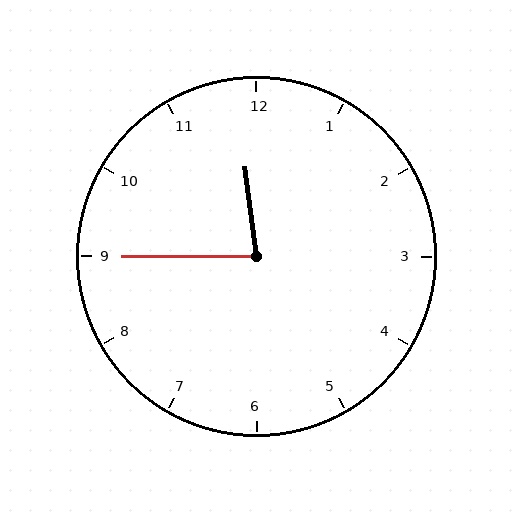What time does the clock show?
11:45.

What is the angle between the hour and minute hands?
Approximately 82 degrees.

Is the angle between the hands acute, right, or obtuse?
It is acute.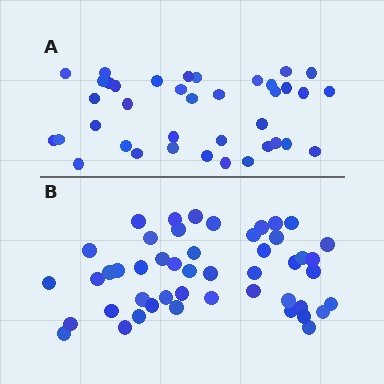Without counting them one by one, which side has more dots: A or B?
Region B (the bottom region) has more dots.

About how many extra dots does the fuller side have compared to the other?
Region B has roughly 10 or so more dots than region A.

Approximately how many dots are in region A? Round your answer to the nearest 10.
About 40 dots. (The exact count is 38, which rounds to 40.)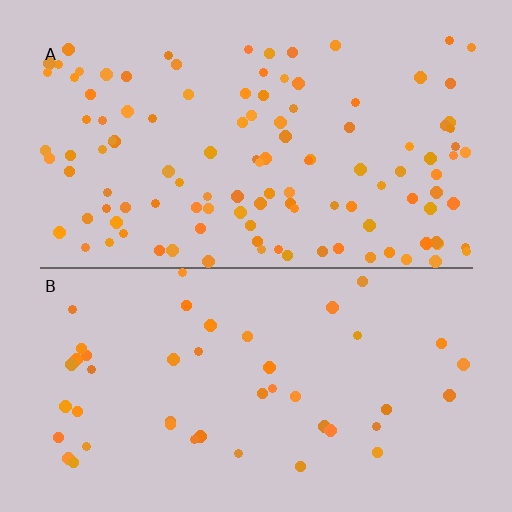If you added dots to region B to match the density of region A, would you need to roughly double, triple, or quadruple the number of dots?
Approximately triple.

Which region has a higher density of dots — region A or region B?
A (the top).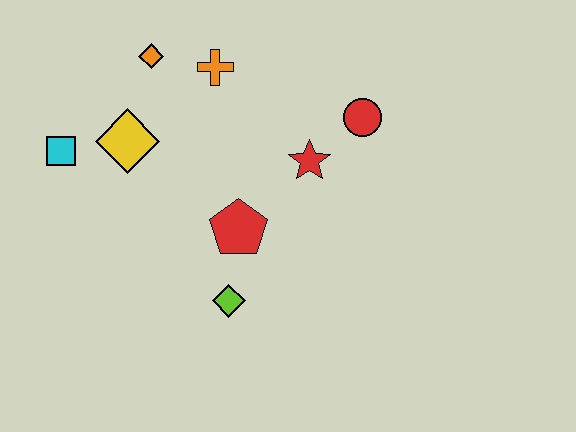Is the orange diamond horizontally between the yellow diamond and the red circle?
Yes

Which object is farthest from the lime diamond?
The orange diamond is farthest from the lime diamond.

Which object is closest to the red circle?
The red star is closest to the red circle.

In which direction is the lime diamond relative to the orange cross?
The lime diamond is below the orange cross.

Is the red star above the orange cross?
No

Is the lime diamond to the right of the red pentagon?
No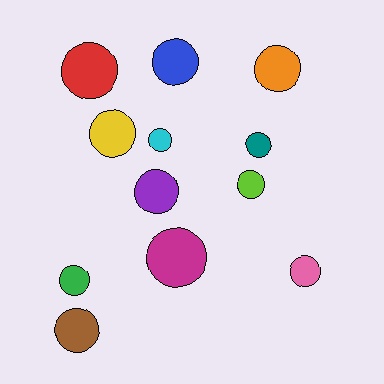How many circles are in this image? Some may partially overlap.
There are 12 circles.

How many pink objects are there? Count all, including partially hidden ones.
There is 1 pink object.